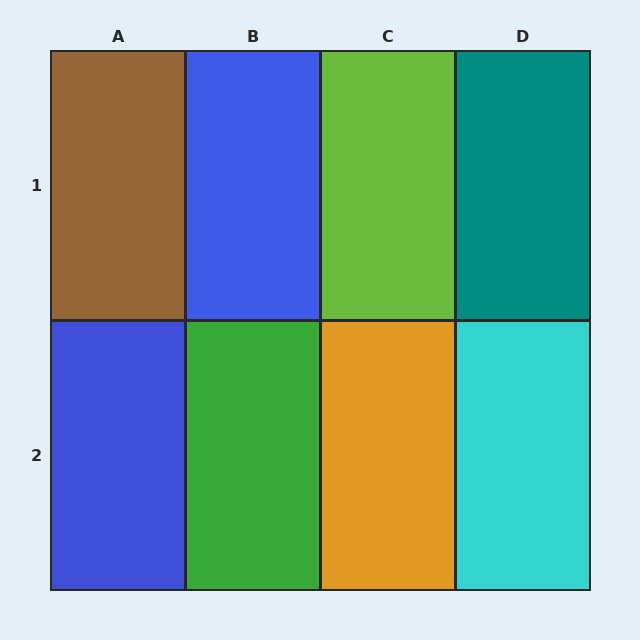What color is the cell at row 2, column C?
Orange.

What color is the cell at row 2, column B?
Green.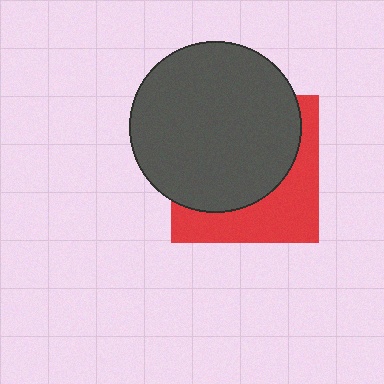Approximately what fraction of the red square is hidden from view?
Roughly 62% of the red square is hidden behind the dark gray circle.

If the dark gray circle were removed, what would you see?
You would see the complete red square.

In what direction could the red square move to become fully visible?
The red square could move toward the lower-right. That would shift it out from behind the dark gray circle entirely.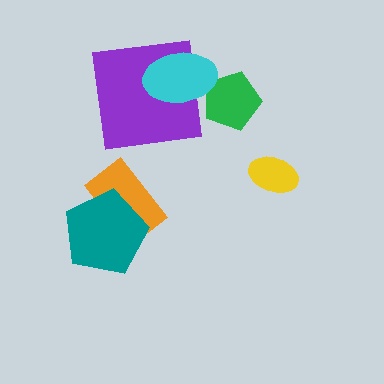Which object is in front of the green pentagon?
The cyan ellipse is in front of the green pentagon.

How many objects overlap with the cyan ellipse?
2 objects overlap with the cyan ellipse.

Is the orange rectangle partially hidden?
Yes, it is partially covered by another shape.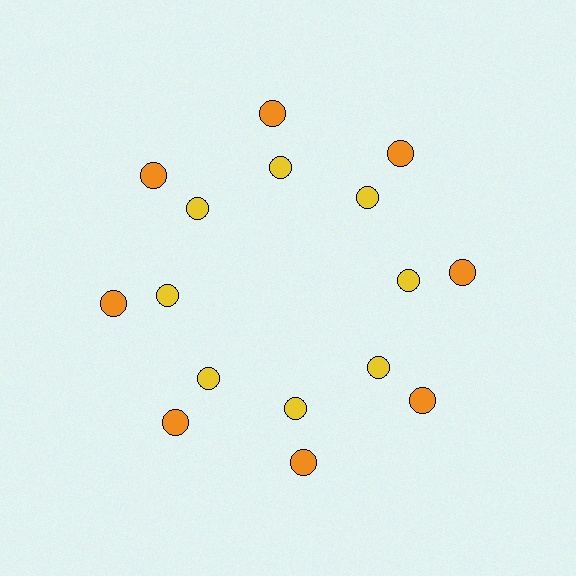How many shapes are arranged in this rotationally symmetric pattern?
There are 16 shapes, arranged in 8 groups of 2.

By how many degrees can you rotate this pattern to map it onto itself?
The pattern maps onto itself every 45 degrees of rotation.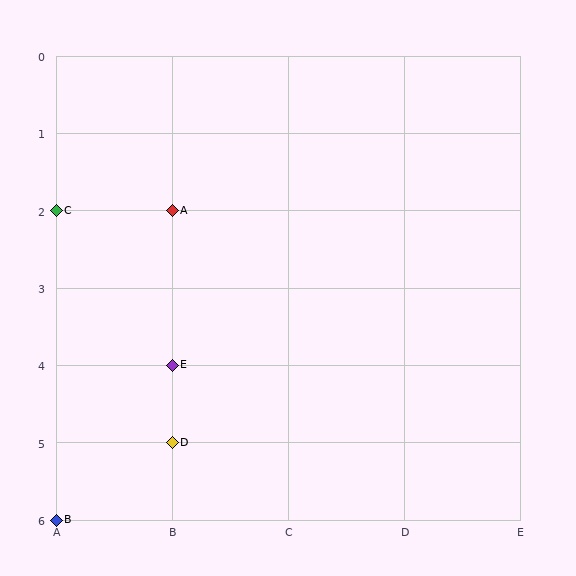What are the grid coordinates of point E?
Point E is at grid coordinates (B, 4).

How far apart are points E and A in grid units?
Points E and A are 2 rows apart.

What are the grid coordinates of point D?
Point D is at grid coordinates (B, 5).